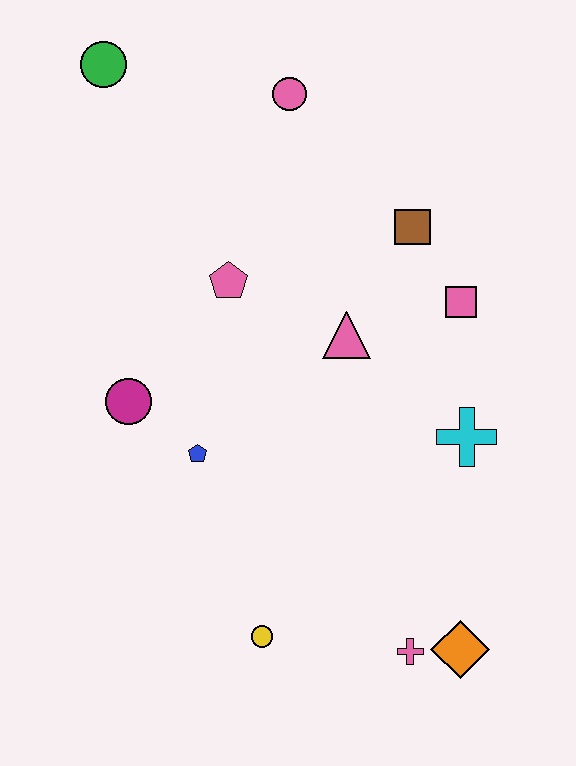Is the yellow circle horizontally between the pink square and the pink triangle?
No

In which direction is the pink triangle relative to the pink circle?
The pink triangle is below the pink circle.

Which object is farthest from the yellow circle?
The green circle is farthest from the yellow circle.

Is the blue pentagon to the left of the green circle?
No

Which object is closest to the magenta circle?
The blue pentagon is closest to the magenta circle.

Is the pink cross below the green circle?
Yes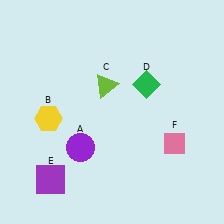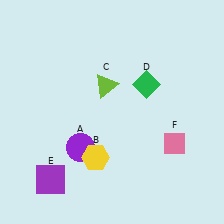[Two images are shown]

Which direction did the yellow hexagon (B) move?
The yellow hexagon (B) moved right.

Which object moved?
The yellow hexagon (B) moved right.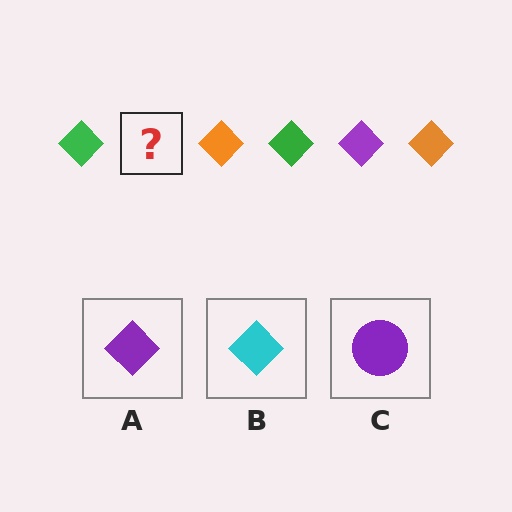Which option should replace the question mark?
Option A.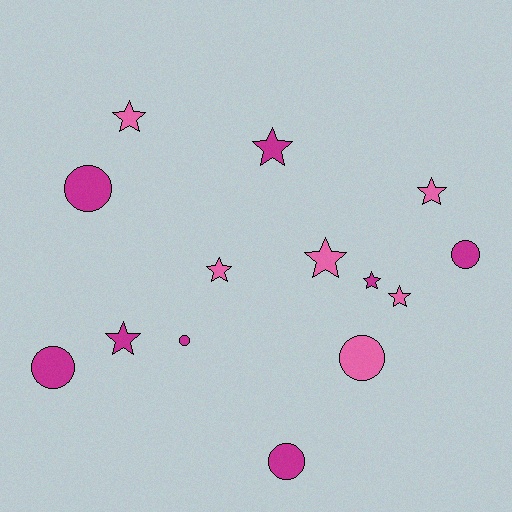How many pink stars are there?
There are 5 pink stars.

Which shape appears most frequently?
Star, with 8 objects.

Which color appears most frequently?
Magenta, with 8 objects.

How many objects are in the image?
There are 14 objects.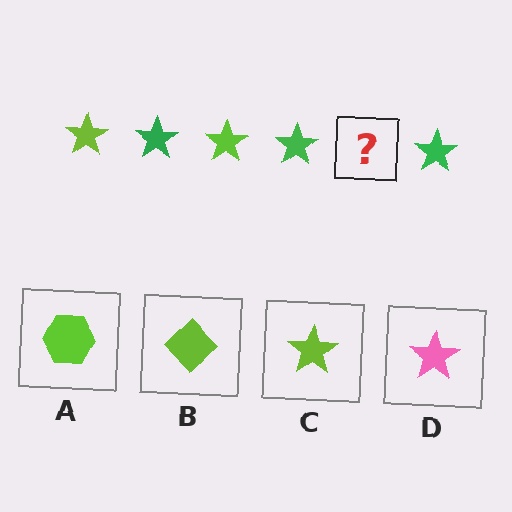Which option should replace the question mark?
Option C.